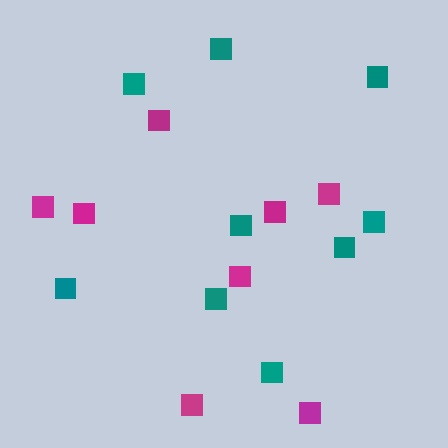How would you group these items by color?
There are 2 groups: one group of teal squares (9) and one group of magenta squares (8).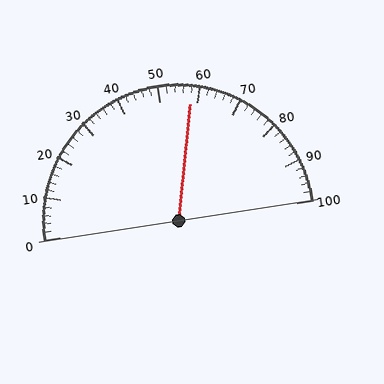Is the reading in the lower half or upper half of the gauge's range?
The reading is in the upper half of the range (0 to 100).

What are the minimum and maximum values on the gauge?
The gauge ranges from 0 to 100.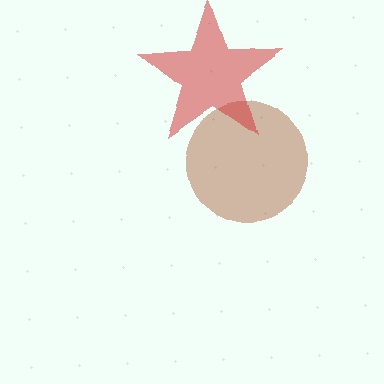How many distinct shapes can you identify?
There are 2 distinct shapes: a brown circle, a red star.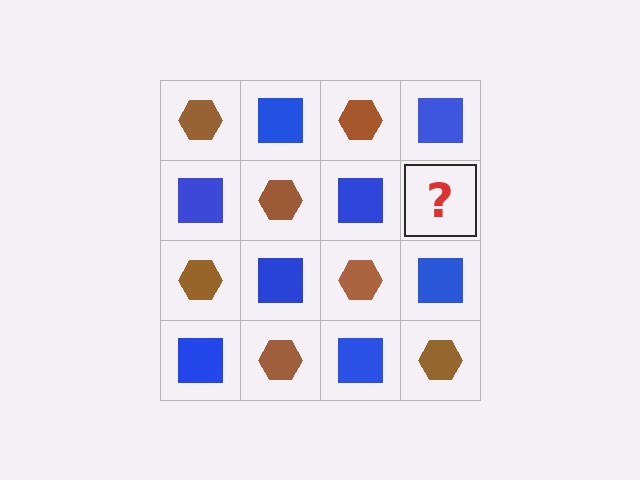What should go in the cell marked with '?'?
The missing cell should contain a brown hexagon.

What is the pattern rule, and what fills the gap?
The rule is that it alternates brown hexagon and blue square in a checkerboard pattern. The gap should be filled with a brown hexagon.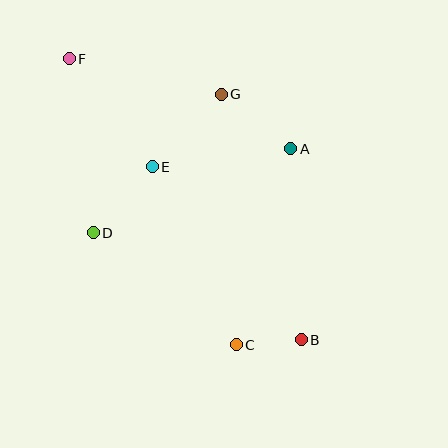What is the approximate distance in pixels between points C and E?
The distance between C and E is approximately 197 pixels.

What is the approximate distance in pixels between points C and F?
The distance between C and F is approximately 331 pixels.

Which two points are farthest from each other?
Points B and F are farthest from each other.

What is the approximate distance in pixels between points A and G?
The distance between A and G is approximately 89 pixels.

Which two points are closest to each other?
Points B and C are closest to each other.